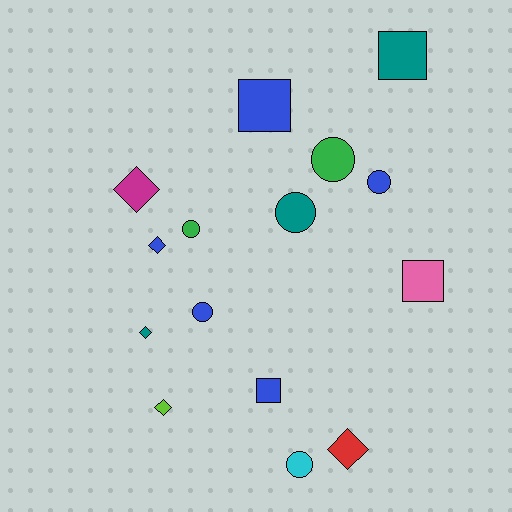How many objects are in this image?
There are 15 objects.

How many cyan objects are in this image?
There is 1 cyan object.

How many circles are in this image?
There are 6 circles.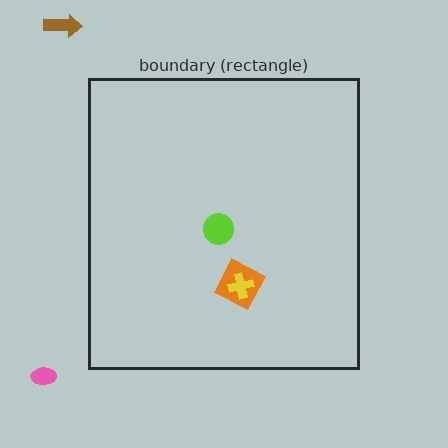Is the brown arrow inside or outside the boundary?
Outside.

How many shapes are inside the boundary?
3 inside, 2 outside.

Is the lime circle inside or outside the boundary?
Inside.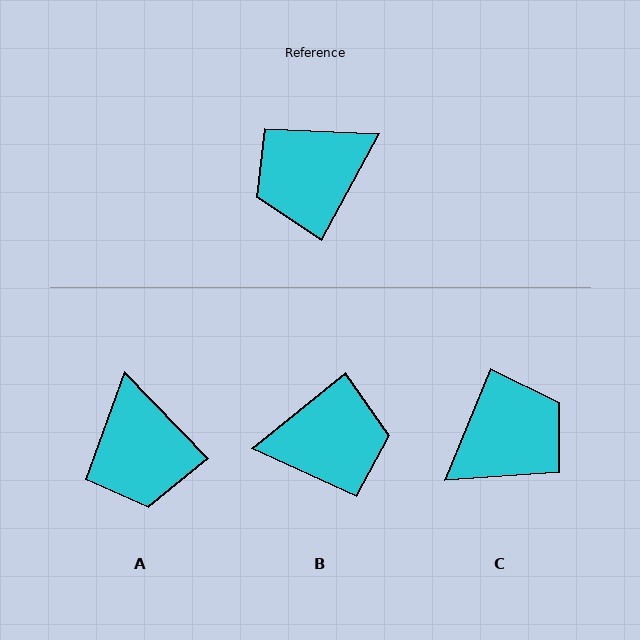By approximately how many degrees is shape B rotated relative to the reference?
Approximately 158 degrees counter-clockwise.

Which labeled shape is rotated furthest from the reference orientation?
C, about 174 degrees away.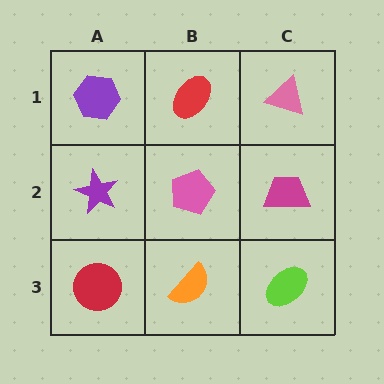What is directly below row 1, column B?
A pink pentagon.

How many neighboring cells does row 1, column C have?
2.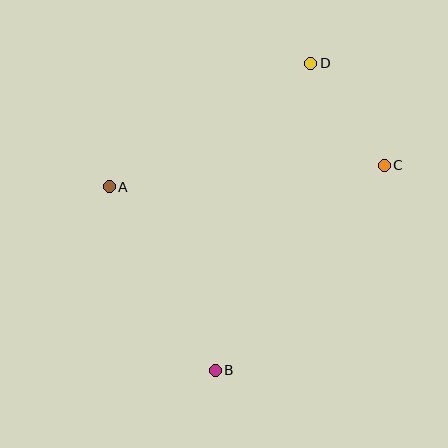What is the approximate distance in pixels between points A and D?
The distance between A and D is approximately 236 pixels.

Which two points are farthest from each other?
Points B and D are farthest from each other.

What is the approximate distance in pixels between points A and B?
The distance between A and B is approximately 212 pixels.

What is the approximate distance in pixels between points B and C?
The distance between B and C is approximately 266 pixels.